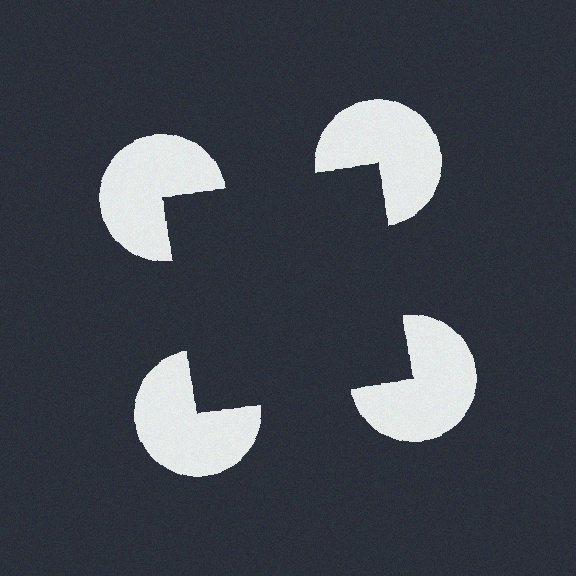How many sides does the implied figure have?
4 sides.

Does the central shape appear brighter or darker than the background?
It typically appears slightly darker than the background, even though no actual brightness change is drawn.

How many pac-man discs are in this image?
There are 4 — one at each vertex of the illusory square.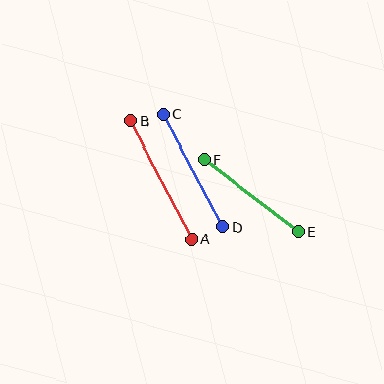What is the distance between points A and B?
The distance is approximately 133 pixels.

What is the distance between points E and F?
The distance is approximately 118 pixels.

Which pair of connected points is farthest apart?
Points A and B are farthest apart.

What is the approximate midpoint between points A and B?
The midpoint is at approximately (161, 180) pixels.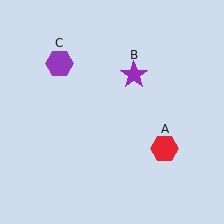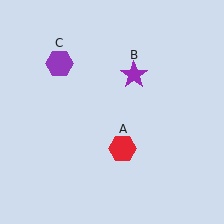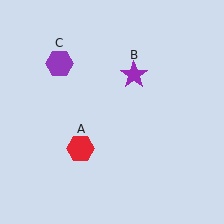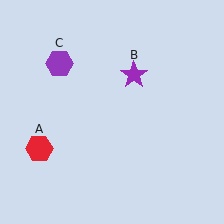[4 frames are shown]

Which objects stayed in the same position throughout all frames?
Purple star (object B) and purple hexagon (object C) remained stationary.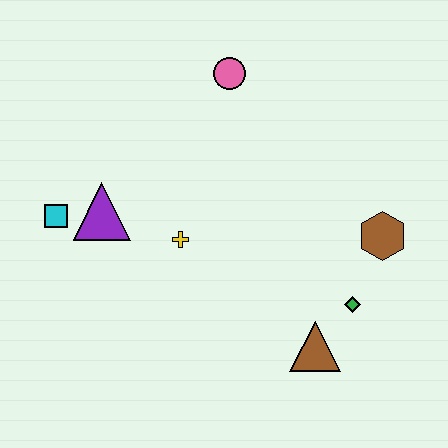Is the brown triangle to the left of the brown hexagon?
Yes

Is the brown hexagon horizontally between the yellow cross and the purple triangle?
No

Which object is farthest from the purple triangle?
The brown hexagon is farthest from the purple triangle.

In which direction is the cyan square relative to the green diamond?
The cyan square is to the left of the green diamond.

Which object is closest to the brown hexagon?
The green diamond is closest to the brown hexagon.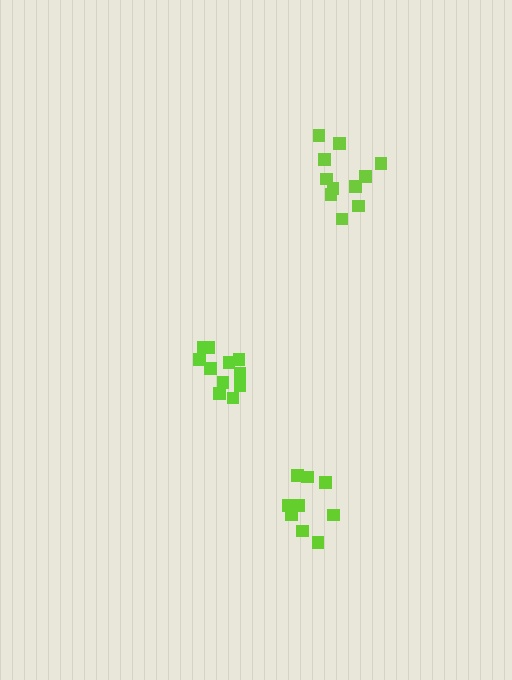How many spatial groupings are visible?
There are 3 spatial groupings.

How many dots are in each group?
Group 1: 9 dots, Group 2: 11 dots, Group 3: 11 dots (31 total).